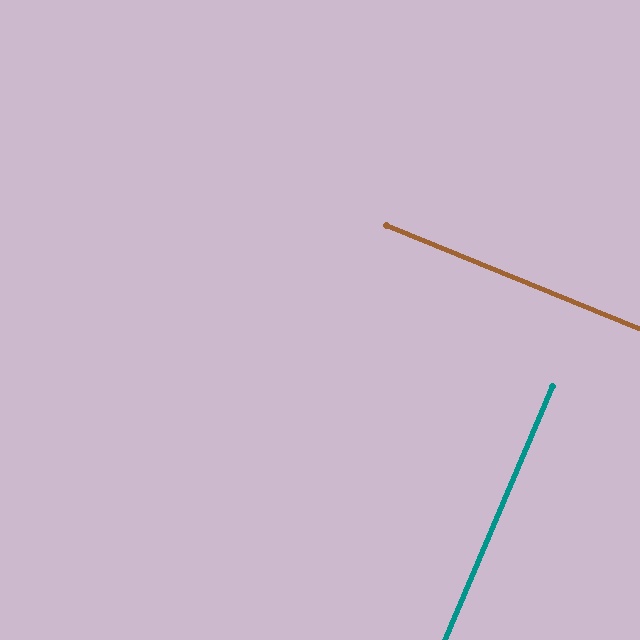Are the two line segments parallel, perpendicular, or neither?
Perpendicular — they meet at approximately 89°.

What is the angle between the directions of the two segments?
Approximately 89 degrees.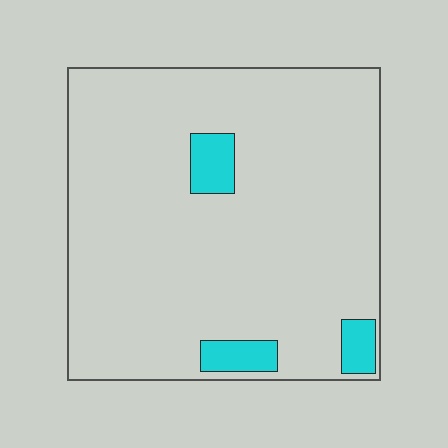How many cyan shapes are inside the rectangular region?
3.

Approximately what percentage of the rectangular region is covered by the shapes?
Approximately 5%.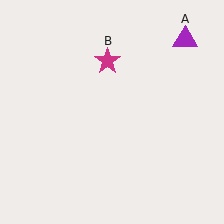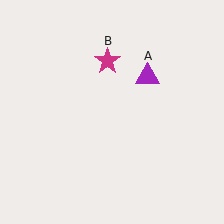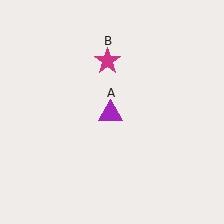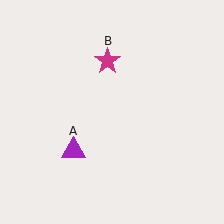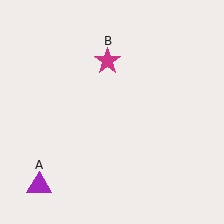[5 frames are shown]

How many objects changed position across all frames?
1 object changed position: purple triangle (object A).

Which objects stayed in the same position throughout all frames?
Magenta star (object B) remained stationary.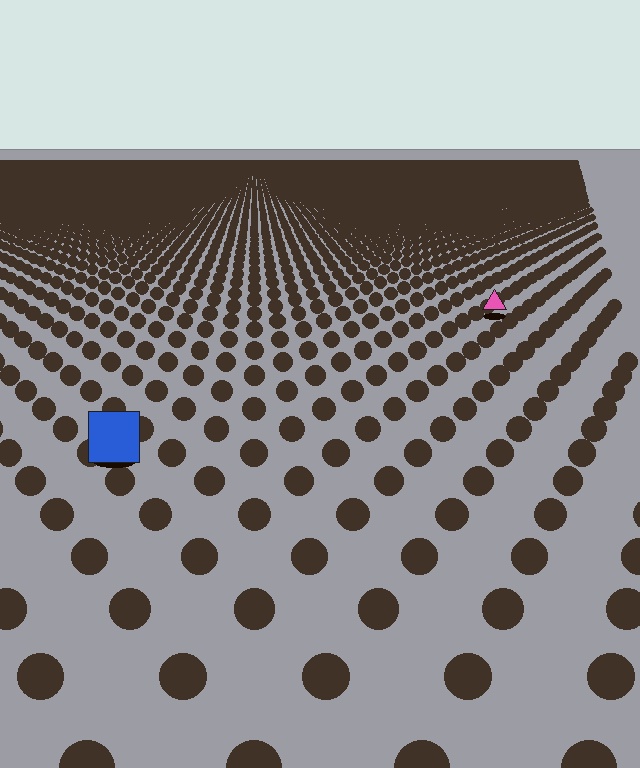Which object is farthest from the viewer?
The pink triangle is farthest from the viewer. It appears smaller and the ground texture around it is denser.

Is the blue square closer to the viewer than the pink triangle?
Yes. The blue square is closer — you can tell from the texture gradient: the ground texture is coarser near it.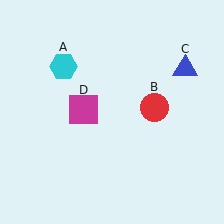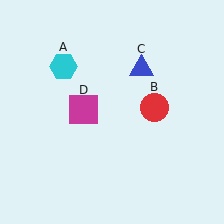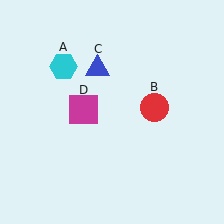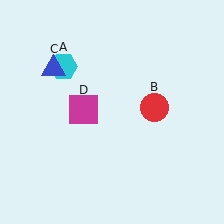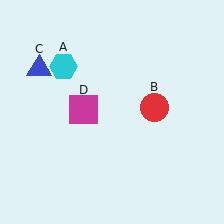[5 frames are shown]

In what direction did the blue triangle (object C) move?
The blue triangle (object C) moved left.